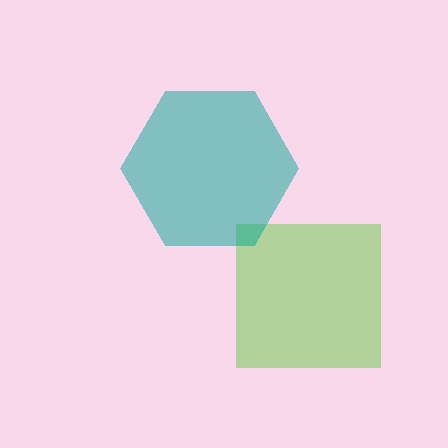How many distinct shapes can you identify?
There are 2 distinct shapes: a lime square, a teal hexagon.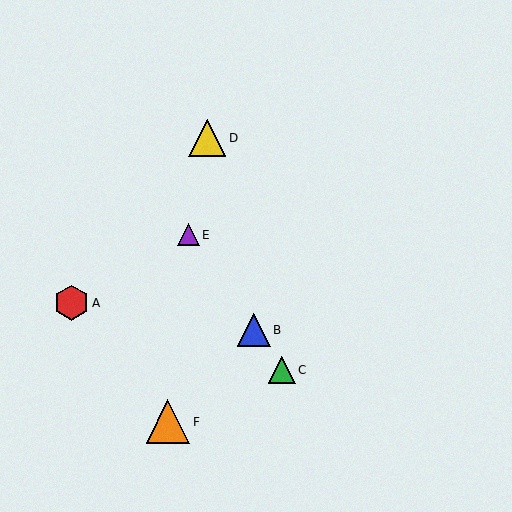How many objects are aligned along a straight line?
3 objects (B, C, E) are aligned along a straight line.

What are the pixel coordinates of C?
Object C is at (282, 370).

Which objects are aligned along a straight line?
Objects B, C, E are aligned along a straight line.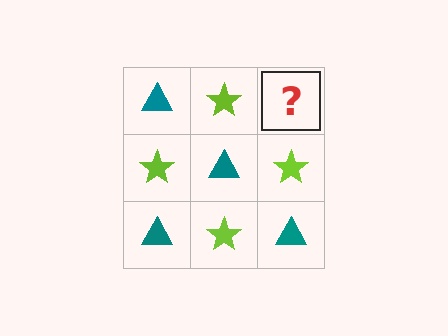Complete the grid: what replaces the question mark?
The question mark should be replaced with a teal triangle.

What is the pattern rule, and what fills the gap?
The rule is that it alternates teal triangle and lime star in a checkerboard pattern. The gap should be filled with a teal triangle.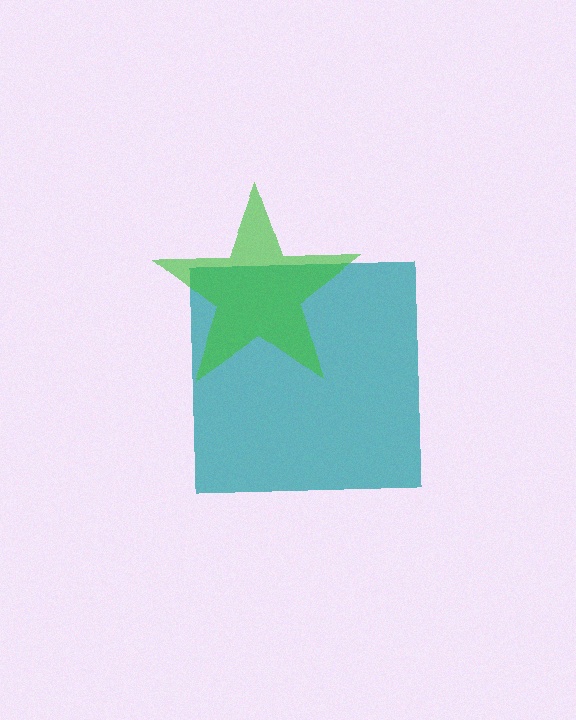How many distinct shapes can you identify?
There are 2 distinct shapes: a teal square, a green star.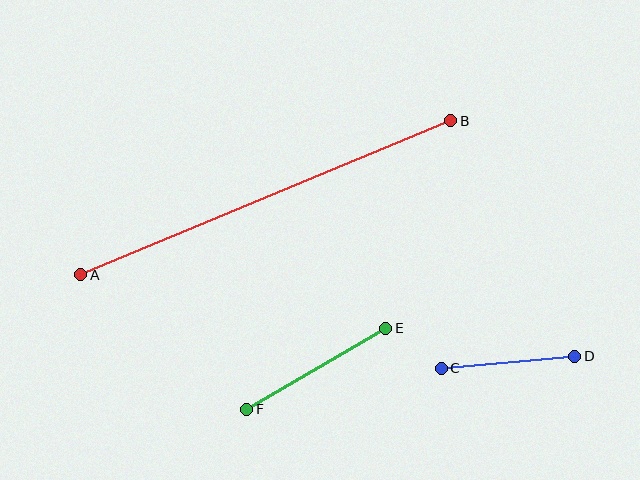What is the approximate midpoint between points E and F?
The midpoint is at approximately (316, 369) pixels.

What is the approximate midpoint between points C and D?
The midpoint is at approximately (508, 362) pixels.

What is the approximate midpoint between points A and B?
The midpoint is at approximately (266, 198) pixels.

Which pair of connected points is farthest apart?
Points A and B are farthest apart.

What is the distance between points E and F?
The distance is approximately 161 pixels.